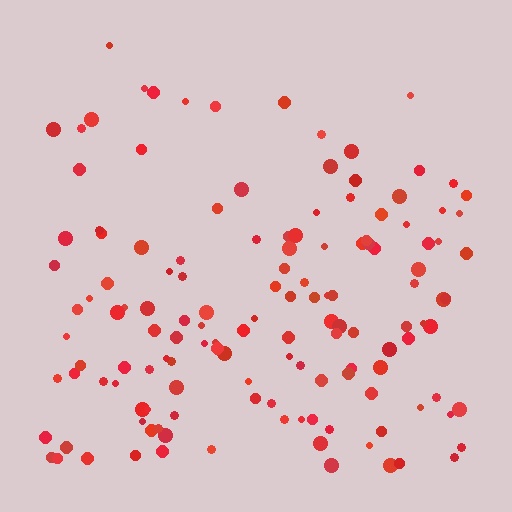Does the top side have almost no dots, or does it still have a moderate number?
Still a moderate number, just noticeably fewer than the bottom.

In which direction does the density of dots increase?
From top to bottom, with the bottom side densest.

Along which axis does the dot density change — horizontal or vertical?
Vertical.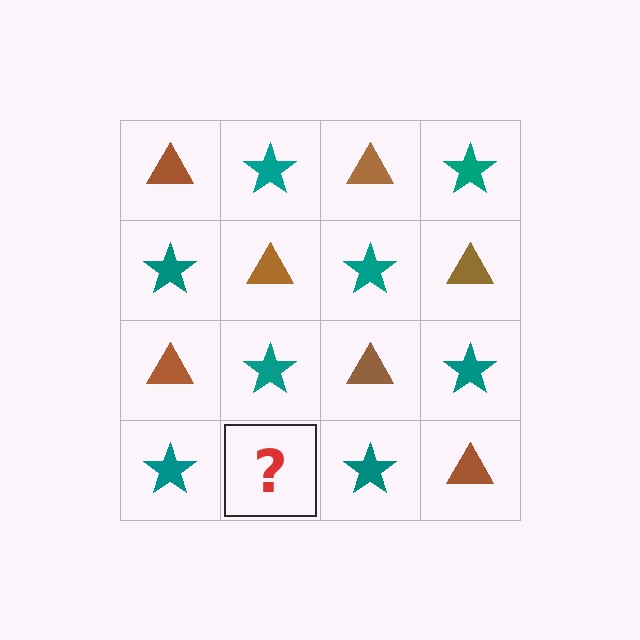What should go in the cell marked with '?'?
The missing cell should contain a brown triangle.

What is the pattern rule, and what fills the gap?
The rule is that it alternates brown triangle and teal star in a checkerboard pattern. The gap should be filled with a brown triangle.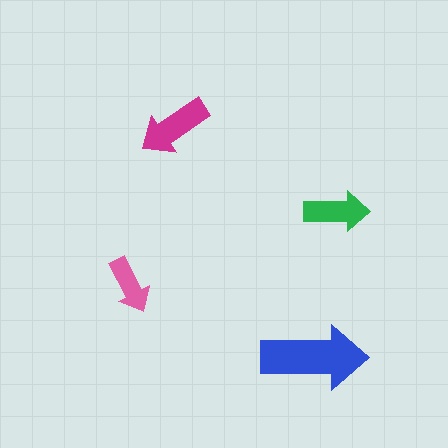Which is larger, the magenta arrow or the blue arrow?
The blue one.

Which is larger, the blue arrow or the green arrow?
The blue one.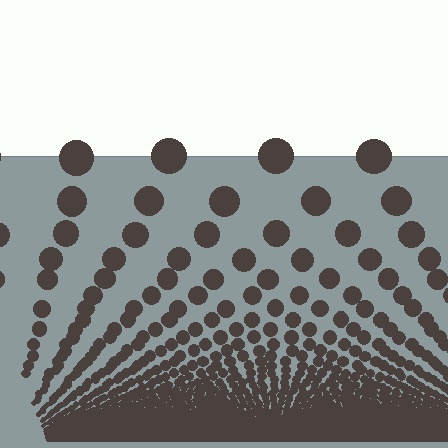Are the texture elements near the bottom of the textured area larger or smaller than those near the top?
Smaller. The gradient is inverted — elements near the bottom are smaller and denser.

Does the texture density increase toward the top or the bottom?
Density increases toward the bottom.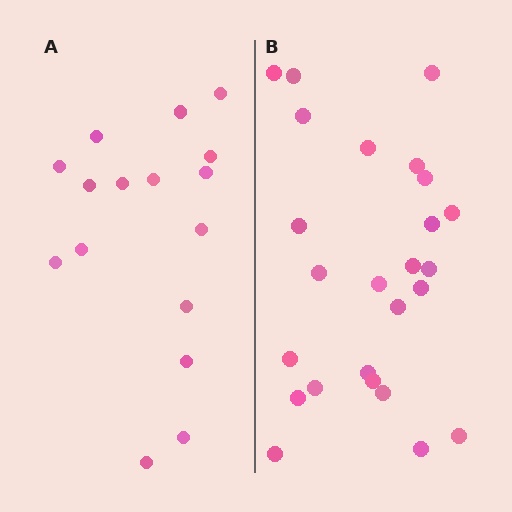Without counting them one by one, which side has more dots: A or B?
Region B (the right region) has more dots.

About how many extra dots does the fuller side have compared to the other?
Region B has roughly 8 or so more dots than region A.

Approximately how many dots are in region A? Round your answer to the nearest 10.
About 20 dots. (The exact count is 16, which rounds to 20.)